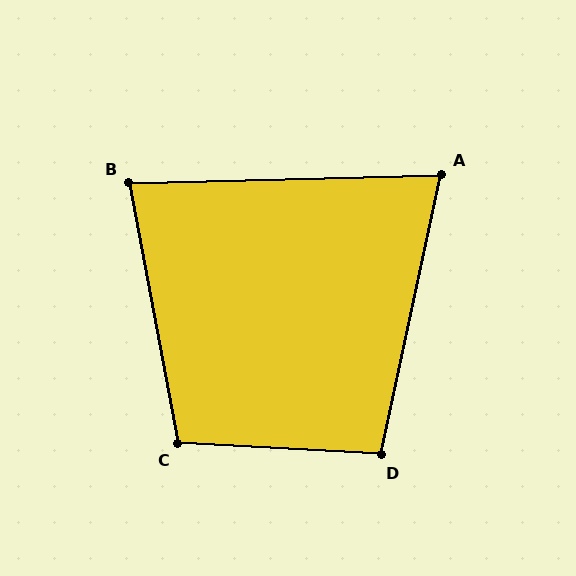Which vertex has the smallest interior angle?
A, at approximately 76 degrees.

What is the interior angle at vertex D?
Approximately 99 degrees (obtuse).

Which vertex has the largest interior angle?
C, at approximately 104 degrees.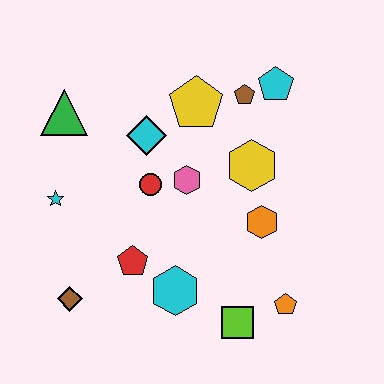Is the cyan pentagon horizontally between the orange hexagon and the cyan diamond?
No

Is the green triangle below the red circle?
No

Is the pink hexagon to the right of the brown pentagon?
No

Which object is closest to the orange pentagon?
The lime square is closest to the orange pentagon.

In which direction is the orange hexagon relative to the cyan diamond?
The orange hexagon is to the right of the cyan diamond.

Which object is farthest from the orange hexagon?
The green triangle is farthest from the orange hexagon.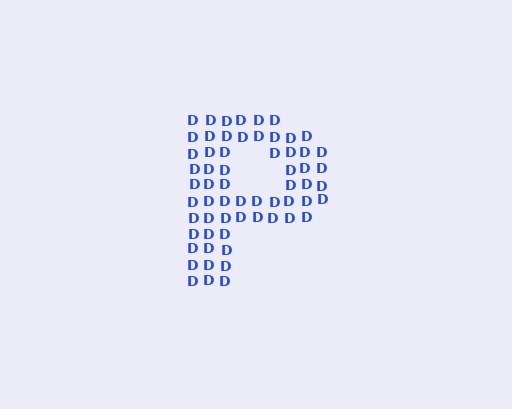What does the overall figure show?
The overall figure shows the letter P.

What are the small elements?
The small elements are letter D's.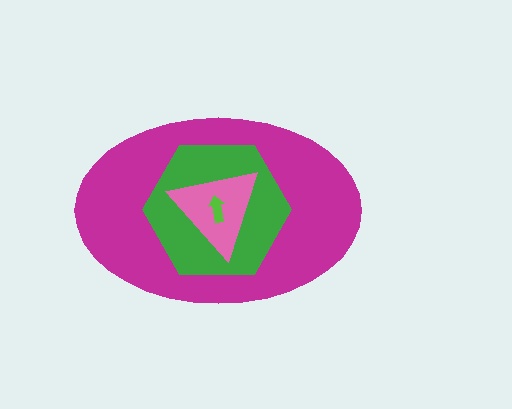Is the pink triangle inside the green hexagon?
Yes.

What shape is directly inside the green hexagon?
The pink triangle.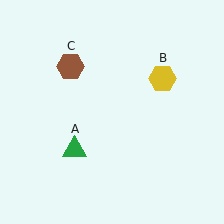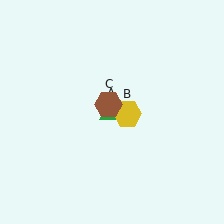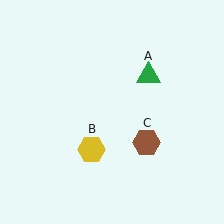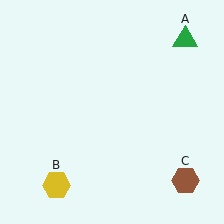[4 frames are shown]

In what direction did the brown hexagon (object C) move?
The brown hexagon (object C) moved down and to the right.